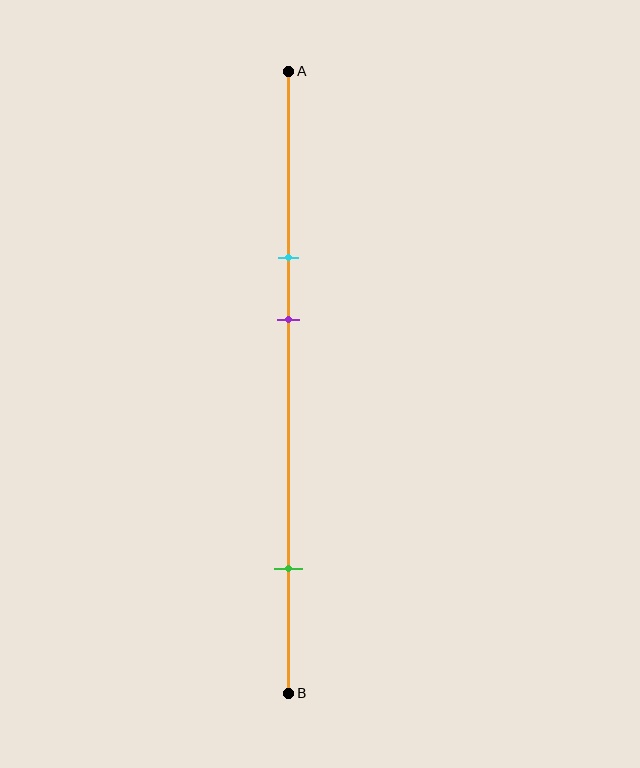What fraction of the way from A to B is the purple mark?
The purple mark is approximately 40% (0.4) of the way from A to B.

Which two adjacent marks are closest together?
The cyan and purple marks are the closest adjacent pair.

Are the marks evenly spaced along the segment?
No, the marks are not evenly spaced.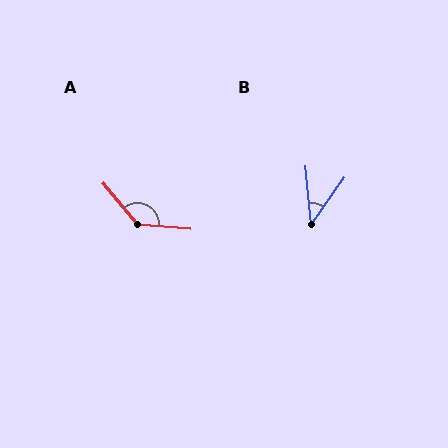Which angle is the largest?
A, at approximately 135 degrees.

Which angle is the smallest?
B, at approximately 40 degrees.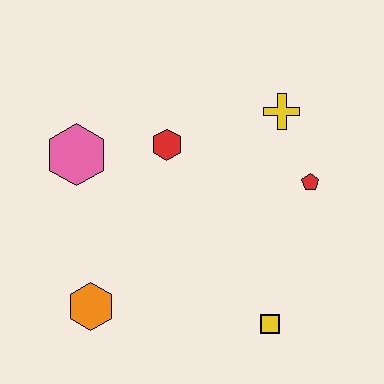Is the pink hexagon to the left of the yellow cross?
Yes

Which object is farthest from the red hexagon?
The yellow square is farthest from the red hexagon.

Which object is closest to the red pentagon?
The yellow cross is closest to the red pentagon.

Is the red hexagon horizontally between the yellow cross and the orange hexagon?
Yes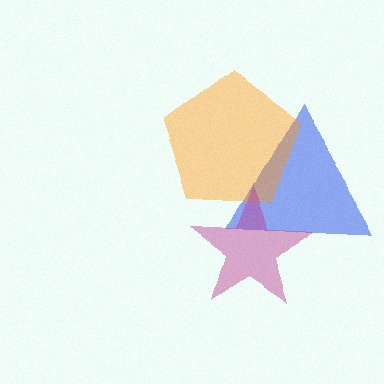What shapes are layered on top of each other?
The layered shapes are: a blue triangle, an orange pentagon, a magenta star.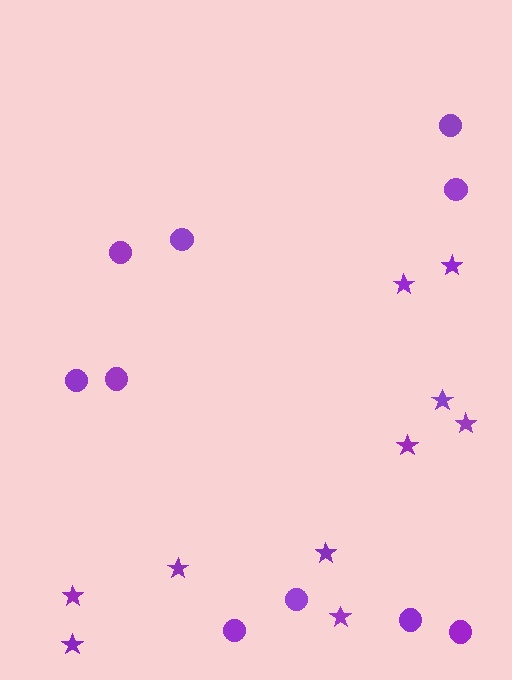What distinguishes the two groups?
There are 2 groups: one group of circles (10) and one group of stars (10).